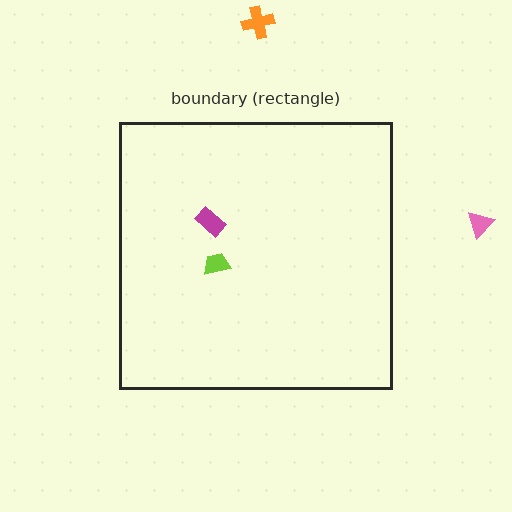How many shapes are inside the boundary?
2 inside, 2 outside.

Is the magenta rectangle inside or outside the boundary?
Inside.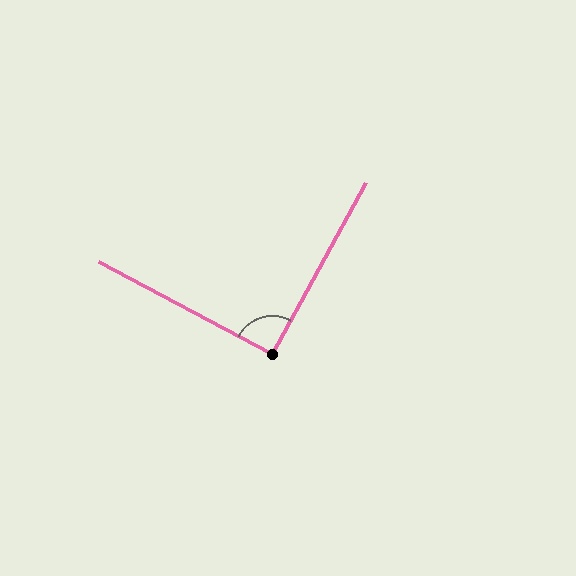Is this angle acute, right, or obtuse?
It is approximately a right angle.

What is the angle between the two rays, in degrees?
Approximately 90 degrees.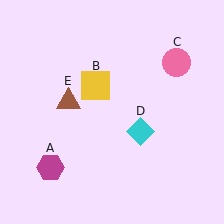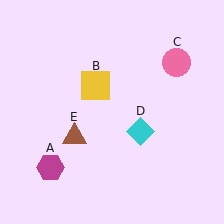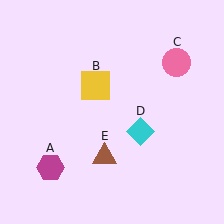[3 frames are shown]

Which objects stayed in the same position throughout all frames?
Magenta hexagon (object A) and yellow square (object B) and pink circle (object C) and cyan diamond (object D) remained stationary.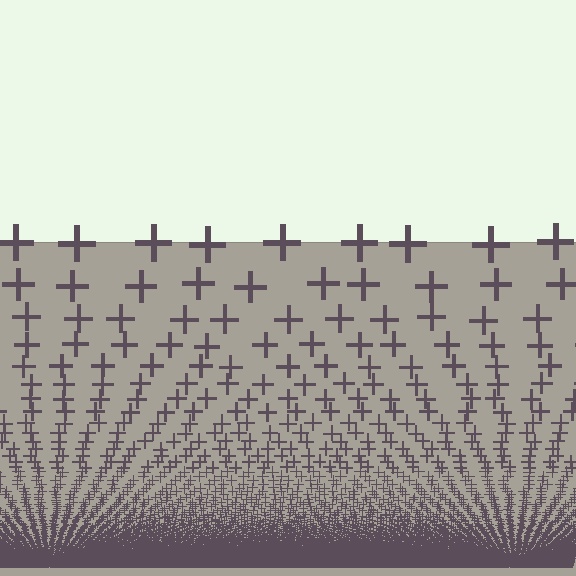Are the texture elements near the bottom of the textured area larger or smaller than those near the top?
Smaller. The gradient is inverted — elements near the bottom are smaller and denser.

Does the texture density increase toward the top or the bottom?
Density increases toward the bottom.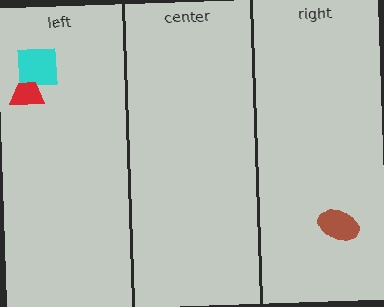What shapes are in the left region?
The cyan square, the red trapezoid.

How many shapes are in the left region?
2.